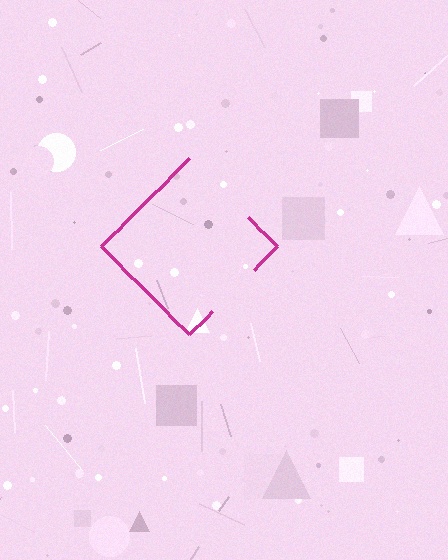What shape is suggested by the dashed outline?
The dashed outline suggests a diamond.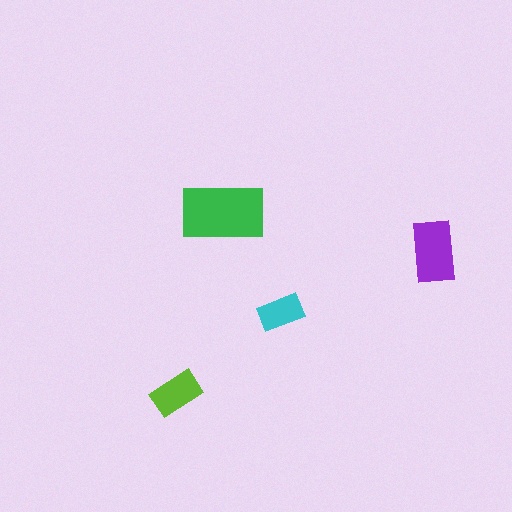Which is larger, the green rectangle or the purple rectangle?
The green one.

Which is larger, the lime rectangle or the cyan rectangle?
The lime one.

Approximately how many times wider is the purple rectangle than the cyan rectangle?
About 1.5 times wider.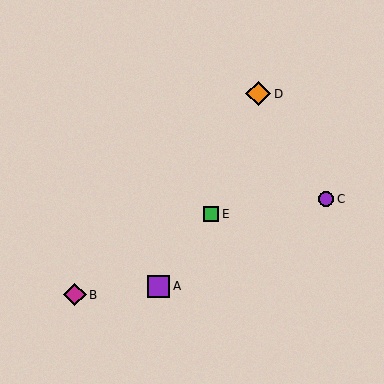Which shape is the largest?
The orange diamond (labeled D) is the largest.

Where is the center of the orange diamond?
The center of the orange diamond is at (258, 94).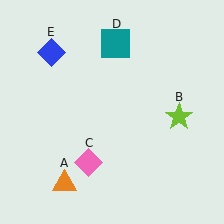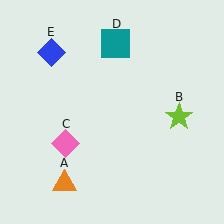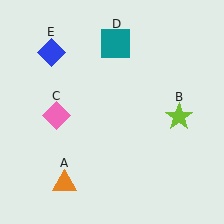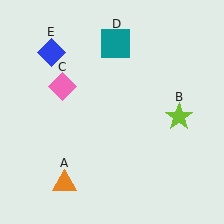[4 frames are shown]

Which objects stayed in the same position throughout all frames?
Orange triangle (object A) and lime star (object B) and teal square (object D) and blue diamond (object E) remained stationary.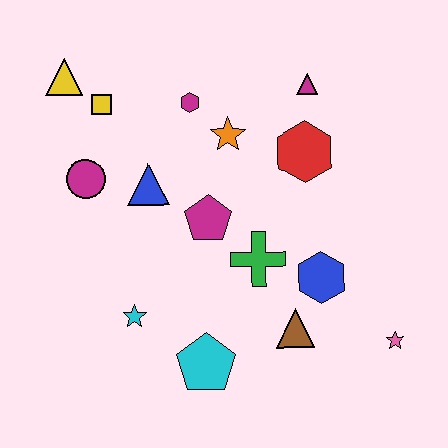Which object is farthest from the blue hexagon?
The yellow triangle is farthest from the blue hexagon.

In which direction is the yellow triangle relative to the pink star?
The yellow triangle is to the left of the pink star.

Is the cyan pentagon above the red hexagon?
No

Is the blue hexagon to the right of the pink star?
No